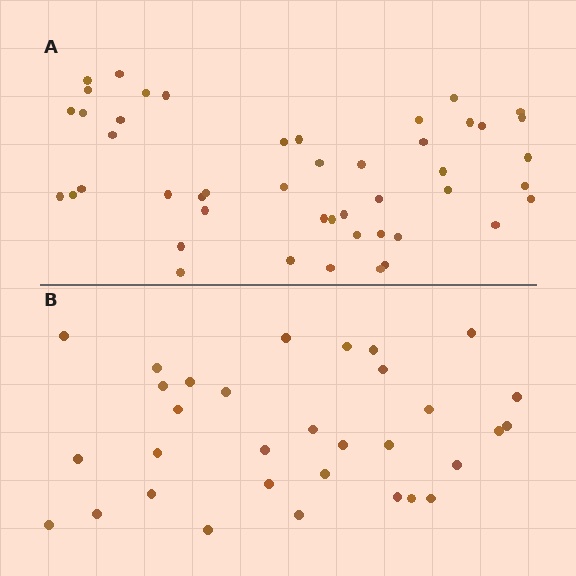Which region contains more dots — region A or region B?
Region A (the top region) has more dots.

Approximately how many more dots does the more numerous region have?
Region A has approximately 15 more dots than region B.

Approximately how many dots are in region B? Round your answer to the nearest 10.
About 30 dots. (The exact count is 32, which rounds to 30.)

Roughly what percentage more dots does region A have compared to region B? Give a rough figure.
About 45% more.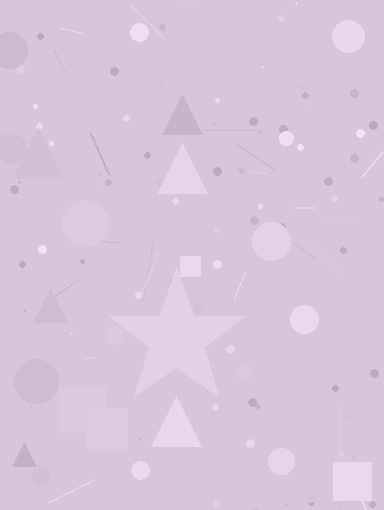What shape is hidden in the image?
A star is hidden in the image.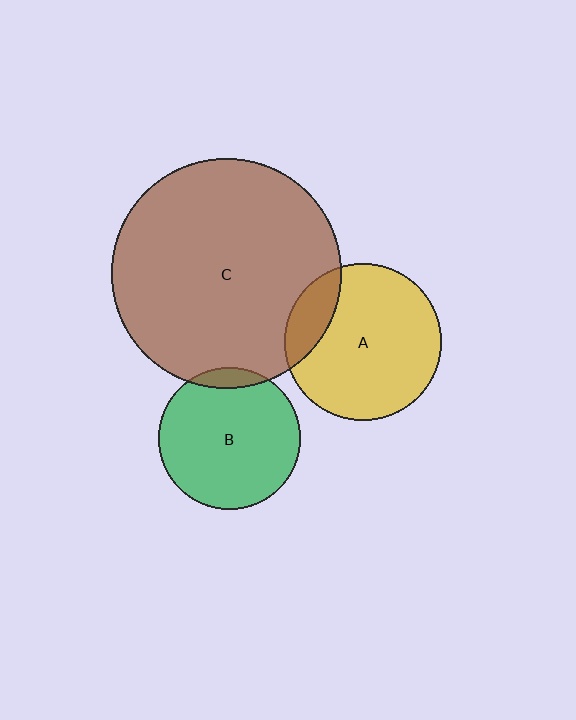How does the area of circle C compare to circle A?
Approximately 2.2 times.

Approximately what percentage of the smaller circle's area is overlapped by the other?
Approximately 15%.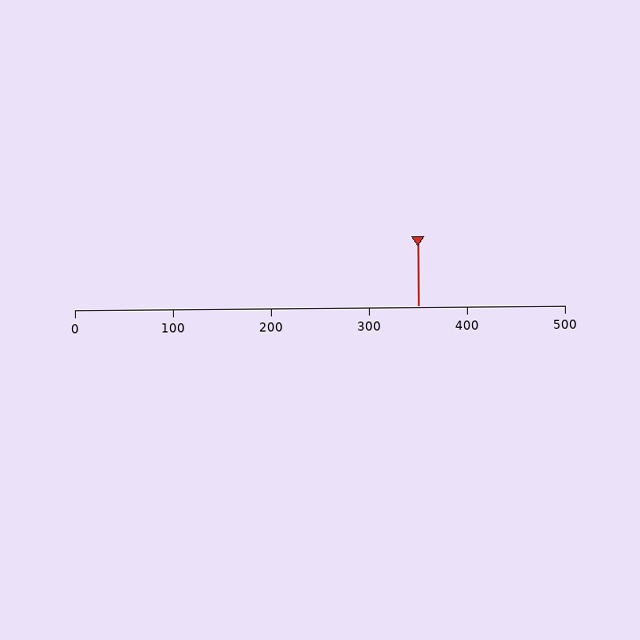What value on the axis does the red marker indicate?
The marker indicates approximately 350.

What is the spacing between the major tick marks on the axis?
The major ticks are spaced 100 apart.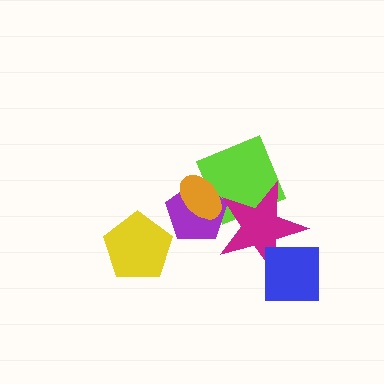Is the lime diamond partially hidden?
Yes, it is partially covered by another shape.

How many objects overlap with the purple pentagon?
3 objects overlap with the purple pentagon.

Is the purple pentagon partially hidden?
Yes, it is partially covered by another shape.